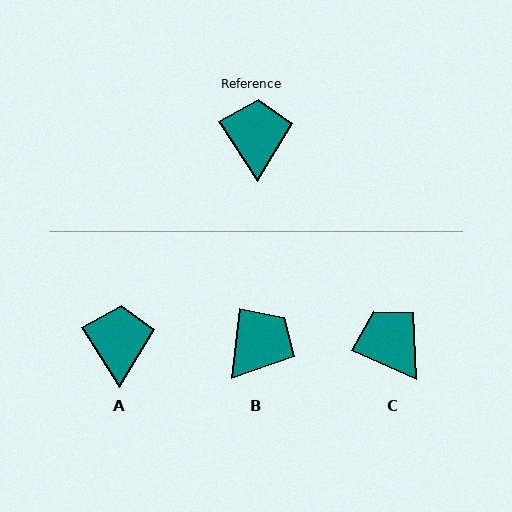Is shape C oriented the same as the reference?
No, it is off by about 33 degrees.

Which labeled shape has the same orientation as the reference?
A.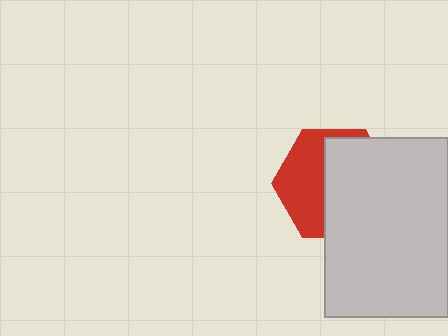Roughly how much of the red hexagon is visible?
A small part of it is visible (roughly 42%).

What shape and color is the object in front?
The object in front is a light gray rectangle.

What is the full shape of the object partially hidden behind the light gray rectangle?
The partially hidden object is a red hexagon.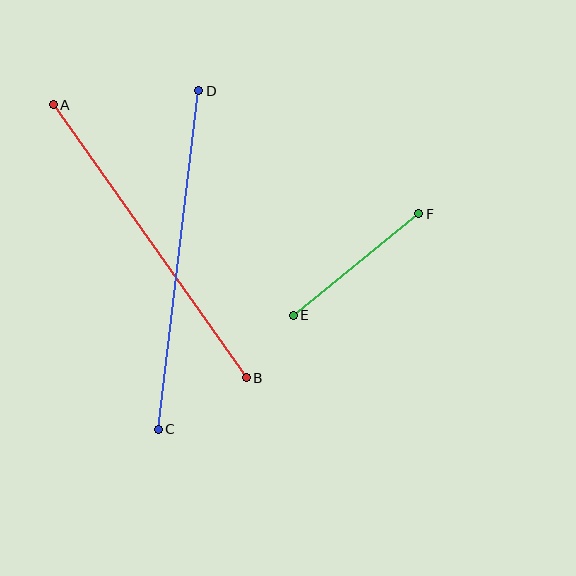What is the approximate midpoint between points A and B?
The midpoint is at approximately (150, 241) pixels.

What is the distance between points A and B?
The distance is approximately 334 pixels.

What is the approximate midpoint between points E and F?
The midpoint is at approximately (356, 264) pixels.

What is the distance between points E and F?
The distance is approximately 161 pixels.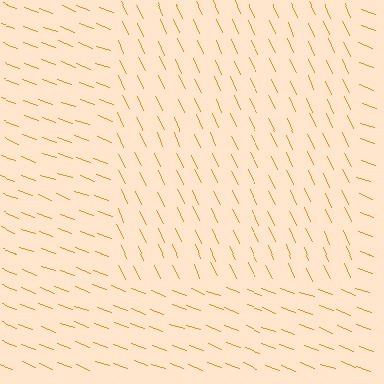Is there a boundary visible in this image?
Yes, there is a texture boundary formed by a change in line orientation.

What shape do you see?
I see a rectangle.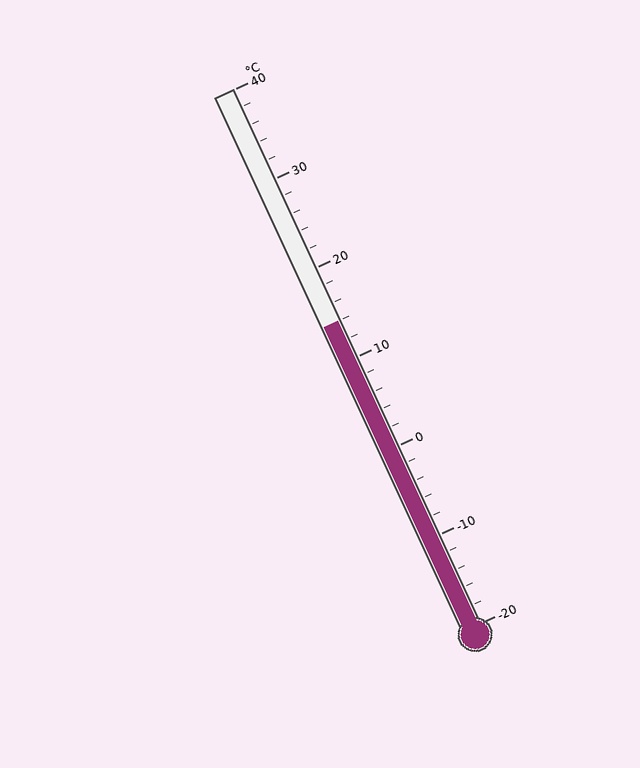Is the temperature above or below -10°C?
The temperature is above -10°C.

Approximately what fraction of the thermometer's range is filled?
The thermometer is filled to approximately 55% of its range.